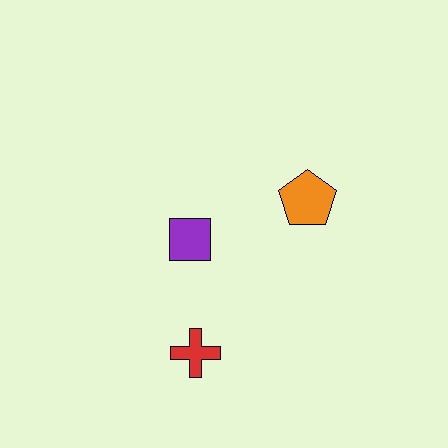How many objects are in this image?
There are 3 objects.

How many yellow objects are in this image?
There are no yellow objects.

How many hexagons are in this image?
There are no hexagons.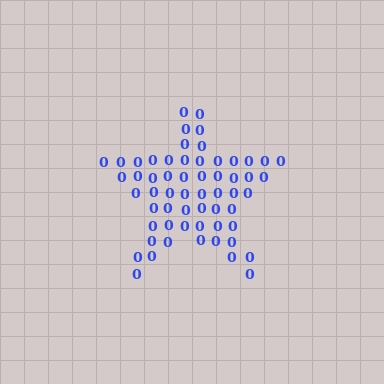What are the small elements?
The small elements are digit 0's.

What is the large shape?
The large shape is a star.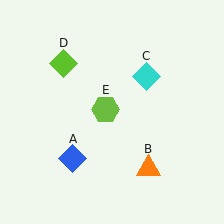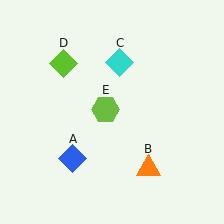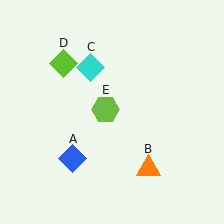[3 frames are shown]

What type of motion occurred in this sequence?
The cyan diamond (object C) rotated counterclockwise around the center of the scene.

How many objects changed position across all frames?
1 object changed position: cyan diamond (object C).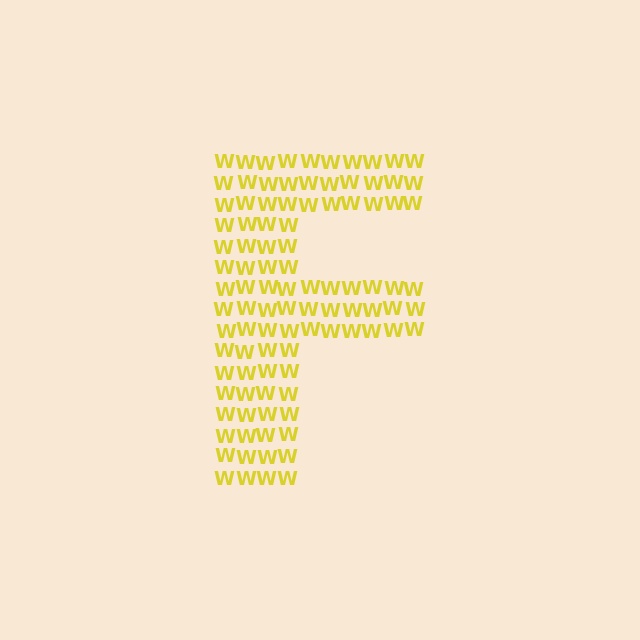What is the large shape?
The large shape is the letter F.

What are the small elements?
The small elements are letter W's.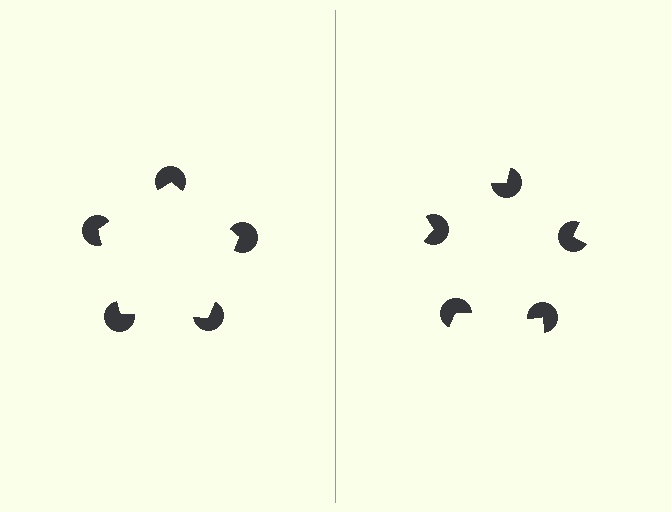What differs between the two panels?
The pac-man discs are positioned identically on both sides; only the wedge orientations differ. On the left they align to a pentagon; on the right they are misaligned.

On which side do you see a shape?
An illusory pentagon appears on the left side. On the right side the wedge cuts are rotated, so no coherent shape forms.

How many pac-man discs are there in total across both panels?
10 — 5 on each side.